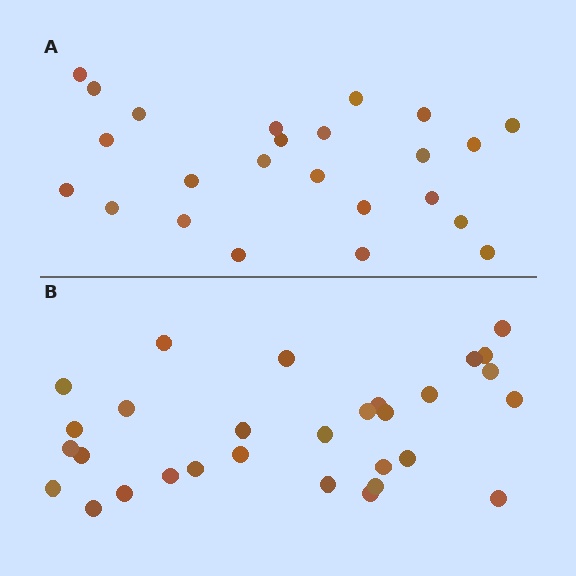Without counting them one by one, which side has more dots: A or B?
Region B (the bottom region) has more dots.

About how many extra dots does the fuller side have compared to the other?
Region B has about 6 more dots than region A.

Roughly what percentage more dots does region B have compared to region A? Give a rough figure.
About 25% more.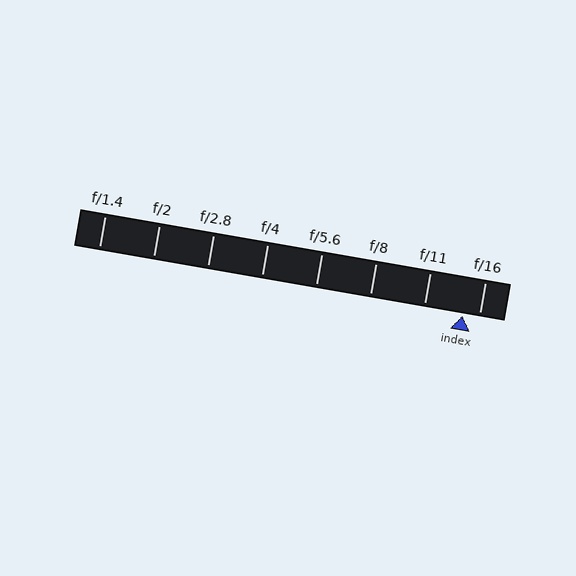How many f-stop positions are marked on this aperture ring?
There are 8 f-stop positions marked.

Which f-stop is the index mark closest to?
The index mark is closest to f/16.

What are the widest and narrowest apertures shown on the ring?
The widest aperture shown is f/1.4 and the narrowest is f/16.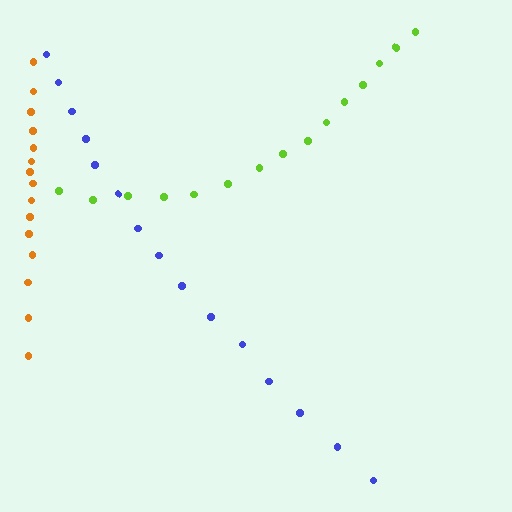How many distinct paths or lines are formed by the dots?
There are 3 distinct paths.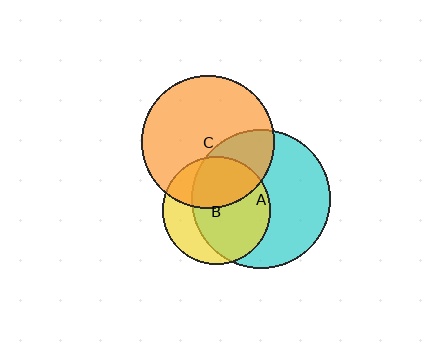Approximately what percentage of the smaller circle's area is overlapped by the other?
Approximately 35%.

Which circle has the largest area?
Circle A (cyan).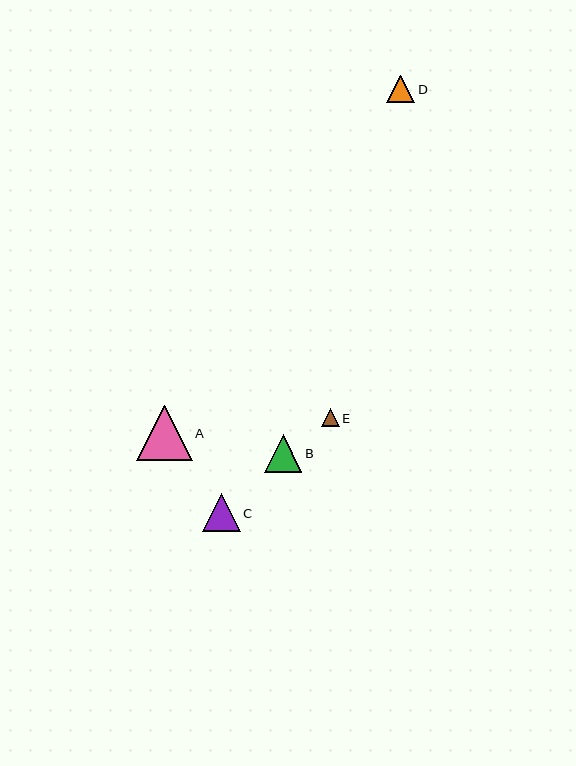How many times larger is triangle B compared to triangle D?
Triangle B is approximately 1.3 times the size of triangle D.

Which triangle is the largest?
Triangle A is the largest with a size of approximately 56 pixels.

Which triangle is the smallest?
Triangle E is the smallest with a size of approximately 18 pixels.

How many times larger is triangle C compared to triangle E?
Triangle C is approximately 2.1 times the size of triangle E.